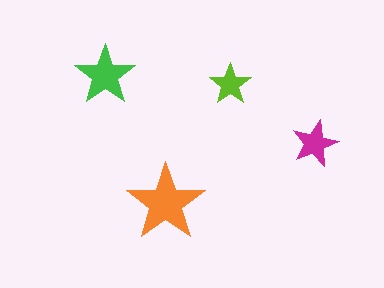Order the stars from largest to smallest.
the orange one, the green one, the magenta one, the lime one.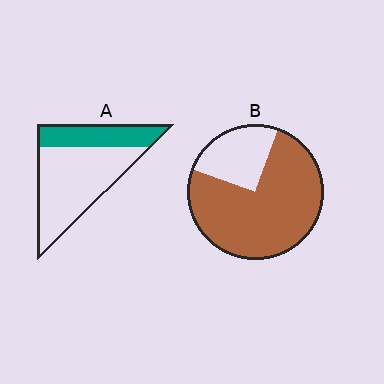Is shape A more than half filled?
No.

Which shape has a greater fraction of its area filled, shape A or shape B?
Shape B.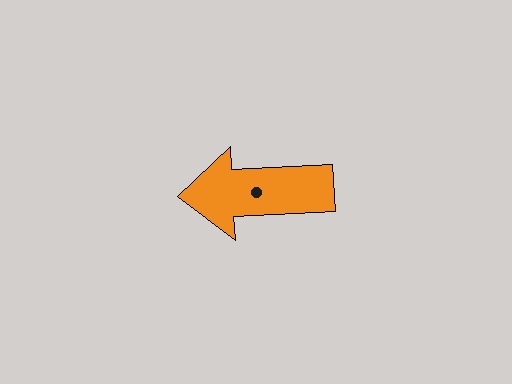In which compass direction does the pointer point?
West.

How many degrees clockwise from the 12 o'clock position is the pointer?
Approximately 267 degrees.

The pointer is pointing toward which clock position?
Roughly 9 o'clock.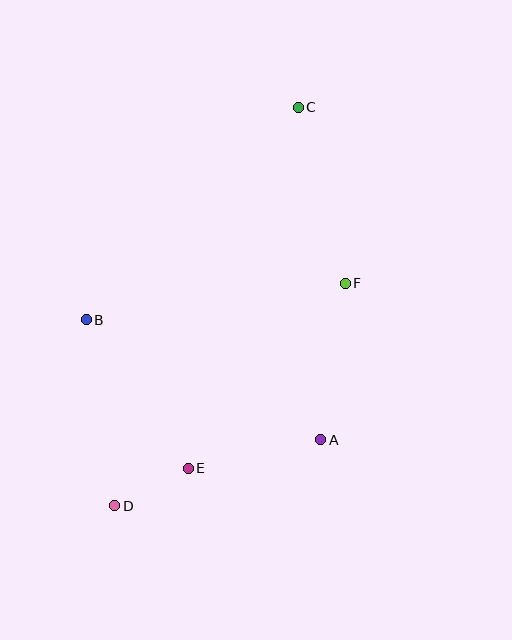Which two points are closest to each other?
Points D and E are closest to each other.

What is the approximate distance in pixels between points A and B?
The distance between A and B is approximately 264 pixels.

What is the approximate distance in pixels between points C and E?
The distance between C and E is approximately 377 pixels.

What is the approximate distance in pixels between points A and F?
The distance between A and F is approximately 158 pixels.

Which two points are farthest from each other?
Points C and D are farthest from each other.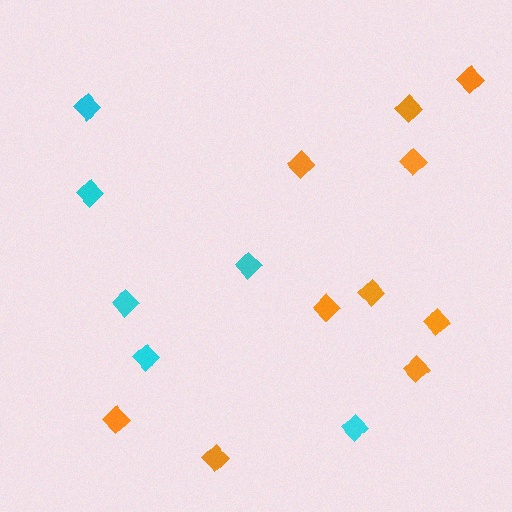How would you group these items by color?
There are 2 groups: one group of cyan diamonds (6) and one group of orange diamonds (10).